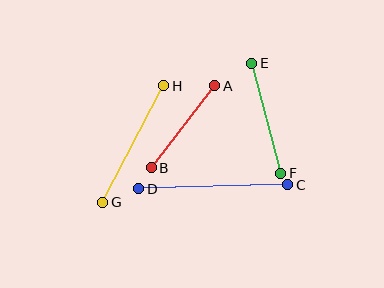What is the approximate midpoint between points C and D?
The midpoint is at approximately (213, 187) pixels.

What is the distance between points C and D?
The distance is approximately 149 pixels.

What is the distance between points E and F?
The distance is approximately 114 pixels.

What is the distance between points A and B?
The distance is approximately 104 pixels.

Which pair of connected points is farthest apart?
Points C and D are farthest apart.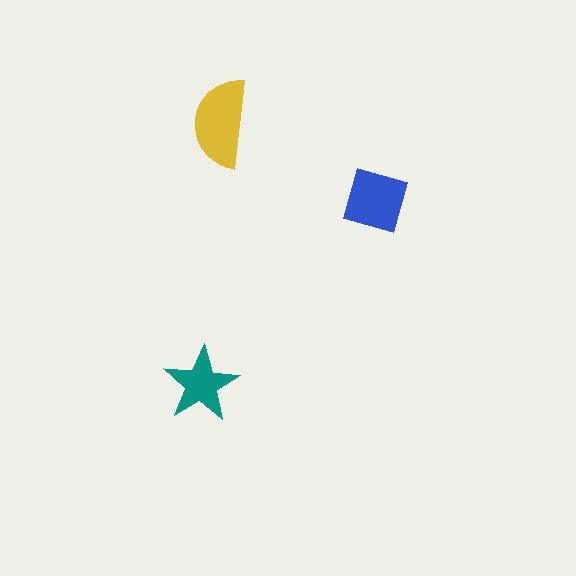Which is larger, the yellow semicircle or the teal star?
The yellow semicircle.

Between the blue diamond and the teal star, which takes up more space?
The blue diamond.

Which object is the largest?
The yellow semicircle.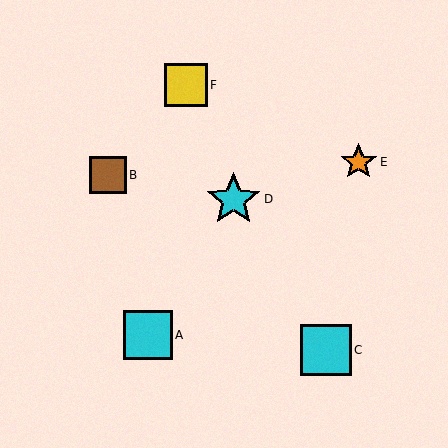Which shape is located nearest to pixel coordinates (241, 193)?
The cyan star (labeled D) at (233, 199) is nearest to that location.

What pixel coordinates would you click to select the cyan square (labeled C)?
Click at (326, 350) to select the cyan square C.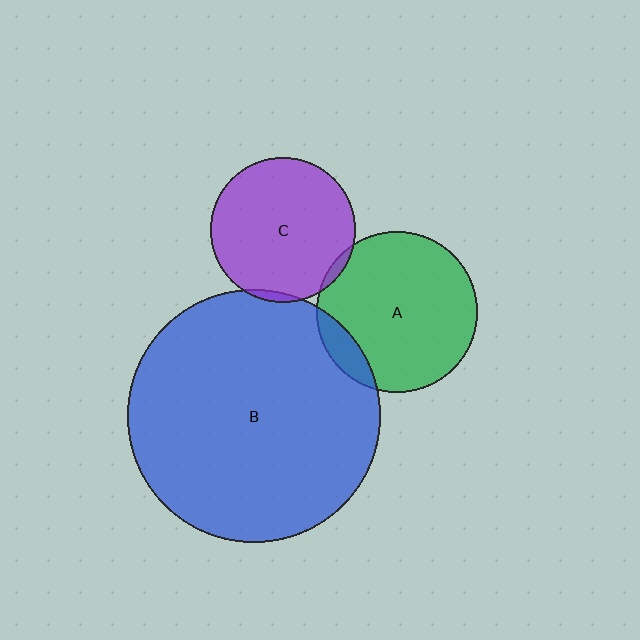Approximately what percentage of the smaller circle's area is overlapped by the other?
Approximately 5%.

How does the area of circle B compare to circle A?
Approximately 2.5 times.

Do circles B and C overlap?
Yes.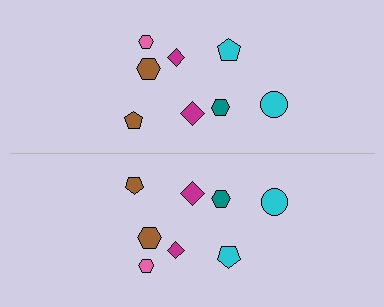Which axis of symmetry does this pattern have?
The pattern has a horizontal axis of symmetry running through the center of the image.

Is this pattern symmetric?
Yes, this pattern has bilateral (reflection) symmetry.